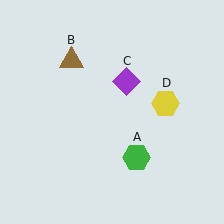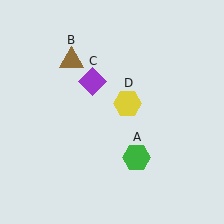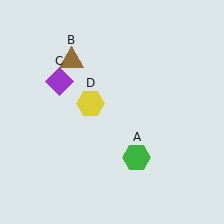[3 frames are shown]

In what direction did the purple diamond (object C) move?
The purple diamond (object C) moved left.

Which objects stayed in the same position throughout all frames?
Green hexagon (object A) and brown triangle (object B) remained stationary.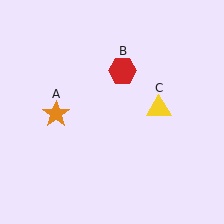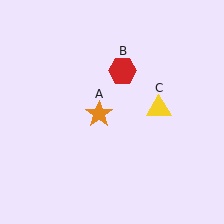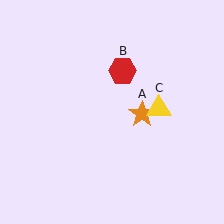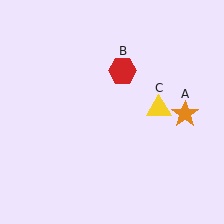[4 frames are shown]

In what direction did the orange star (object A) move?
The orange star (object A) moved right.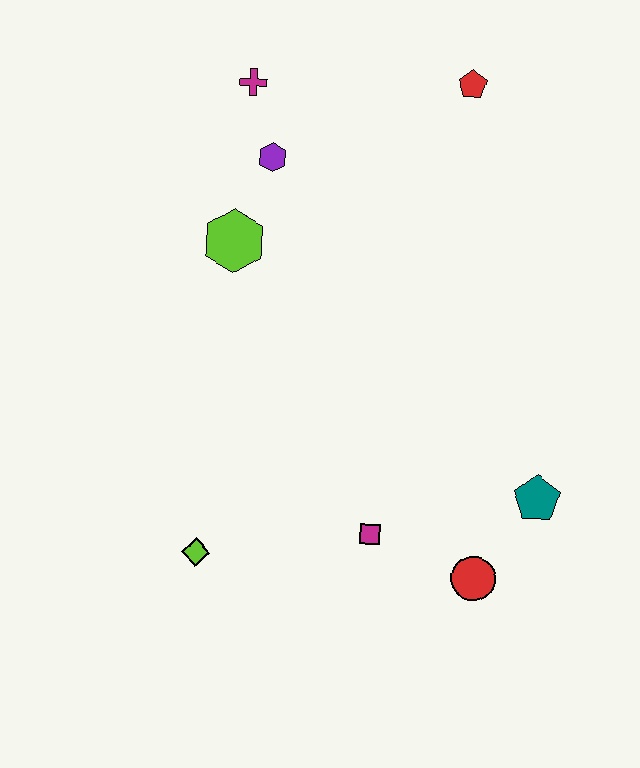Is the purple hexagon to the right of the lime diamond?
Yes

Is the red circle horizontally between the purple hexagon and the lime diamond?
No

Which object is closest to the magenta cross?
The purple hexagon is closest to the magenta cross.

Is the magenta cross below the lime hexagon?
No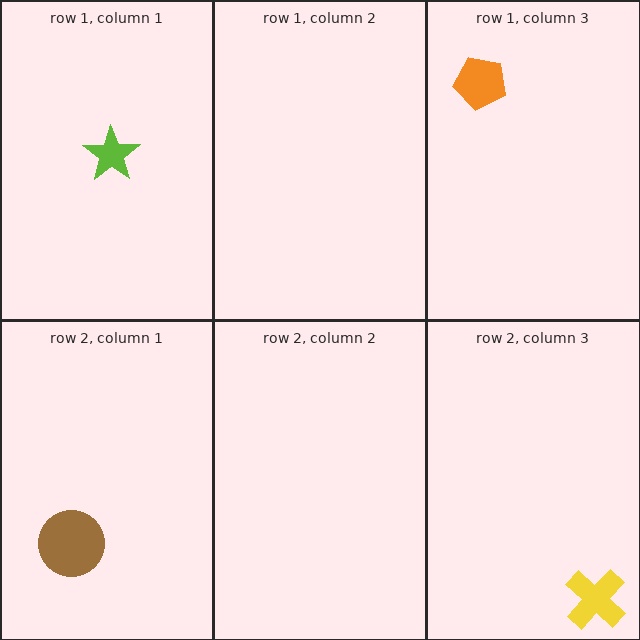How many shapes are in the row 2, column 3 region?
1.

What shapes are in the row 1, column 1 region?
The lime star.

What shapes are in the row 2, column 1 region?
The brown circle.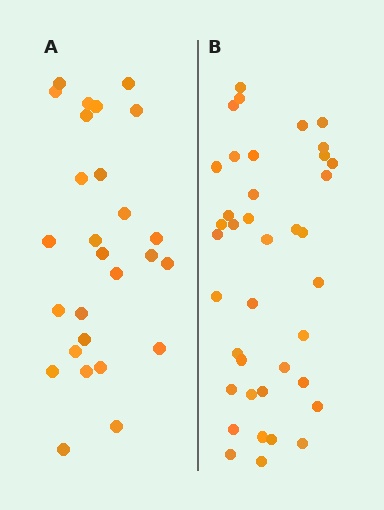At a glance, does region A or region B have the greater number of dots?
Region B (the right region) has more dots.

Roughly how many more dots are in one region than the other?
Region B has roughly 12 or so more dots than region A.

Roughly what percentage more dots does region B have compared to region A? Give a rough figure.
About 45% more.